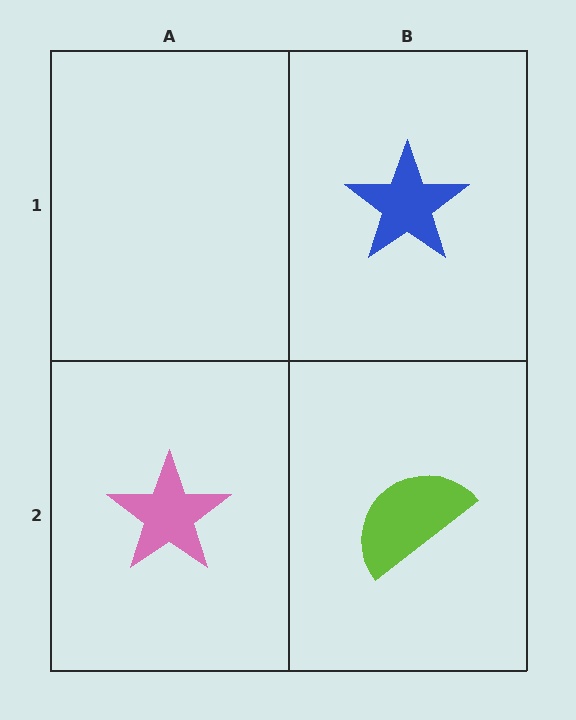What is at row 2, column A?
A pink star.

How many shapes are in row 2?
2 shapes.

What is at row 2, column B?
A lime semicircle.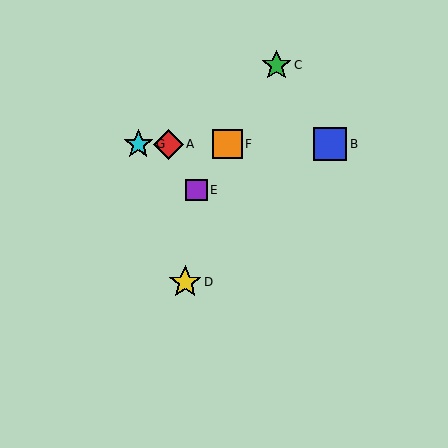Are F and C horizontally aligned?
No, F is at y≈144 and C is at y≈65.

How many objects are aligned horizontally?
4 objects (A, B, F, G) are aligned horizontally.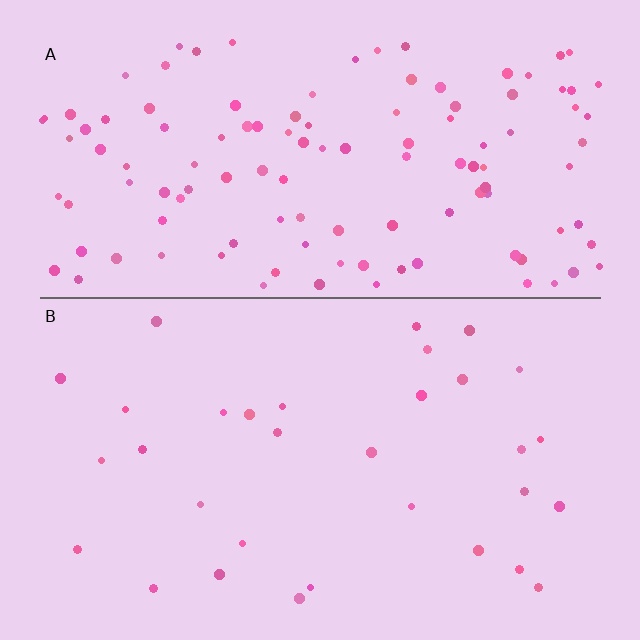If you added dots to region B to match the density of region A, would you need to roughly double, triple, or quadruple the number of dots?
Approximately quadruple.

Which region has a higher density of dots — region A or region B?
A (the top).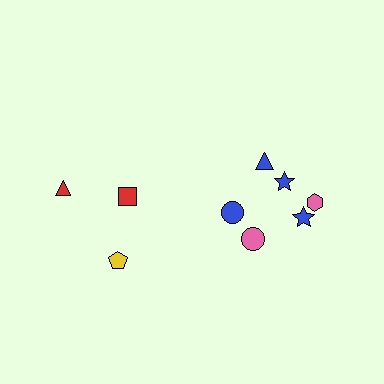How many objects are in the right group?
There are 6 objects.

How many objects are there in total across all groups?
There are 9 objects.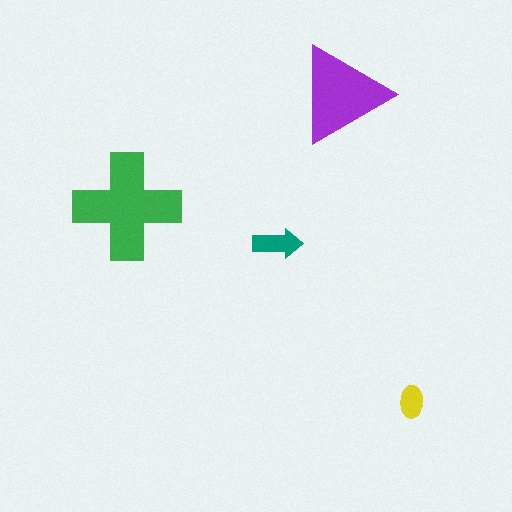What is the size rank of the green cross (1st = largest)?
1st.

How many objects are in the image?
There are 4 objects in the image.